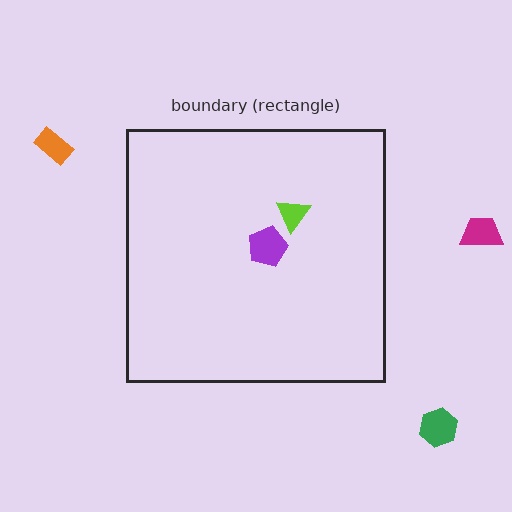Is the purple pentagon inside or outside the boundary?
Inside.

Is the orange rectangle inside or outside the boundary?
Outside.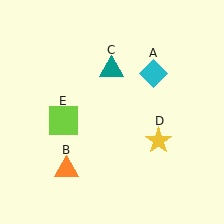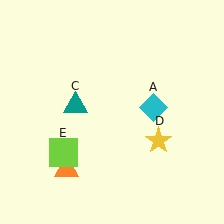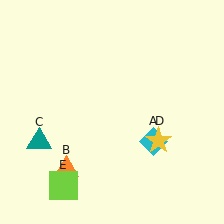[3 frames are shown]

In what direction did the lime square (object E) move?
The lime square (object E) moved down.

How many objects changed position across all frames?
3 objects changed position: cyan diamond (object A), teal triangle (object C), lime square (object E).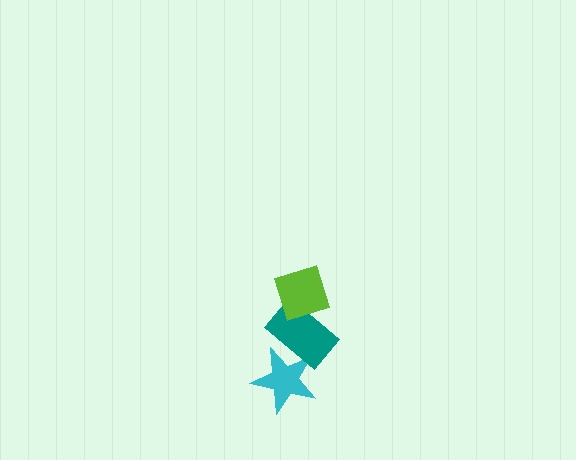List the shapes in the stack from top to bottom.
From top to bottom: the lime diamond, the teal rectangle, the cyan star.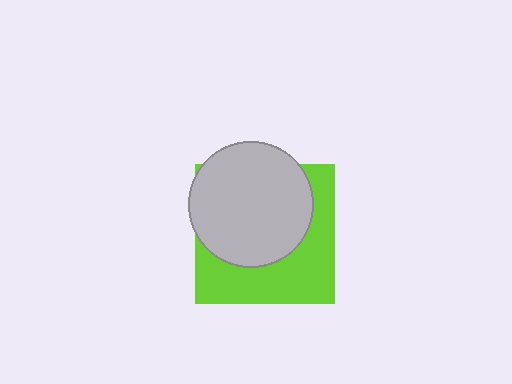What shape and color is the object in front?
The object in front is a light gray circle.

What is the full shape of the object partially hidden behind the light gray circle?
The partially hidden object is a lime square.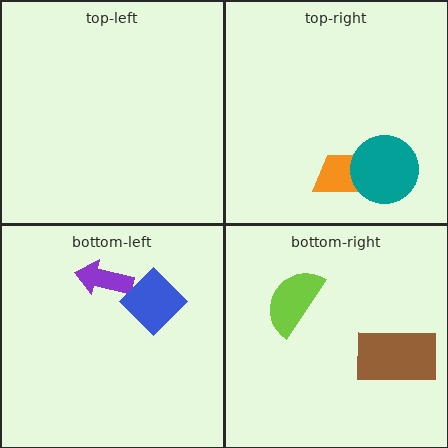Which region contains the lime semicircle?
The bottom-right region.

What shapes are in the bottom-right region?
The lime semicircle, the brown rectangle.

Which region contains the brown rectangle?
The bottom-right region.